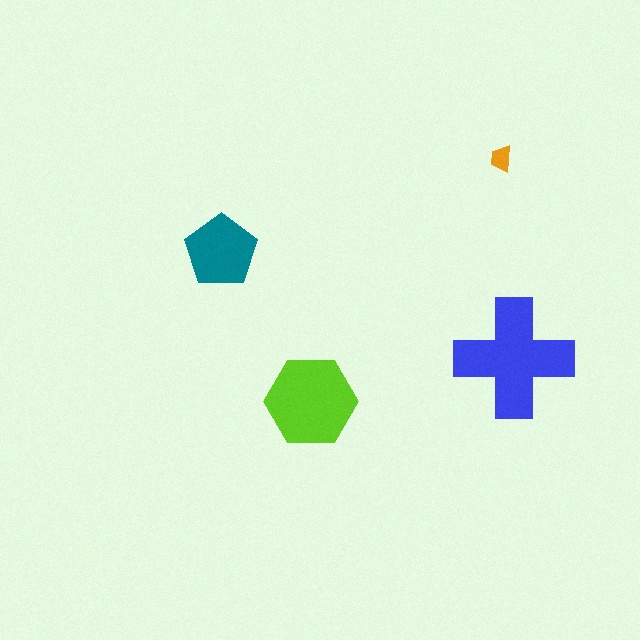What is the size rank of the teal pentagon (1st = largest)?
3rd.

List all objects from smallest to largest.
The orange trapezoid, the teal pentagon, the lime hexagon, the blue cross.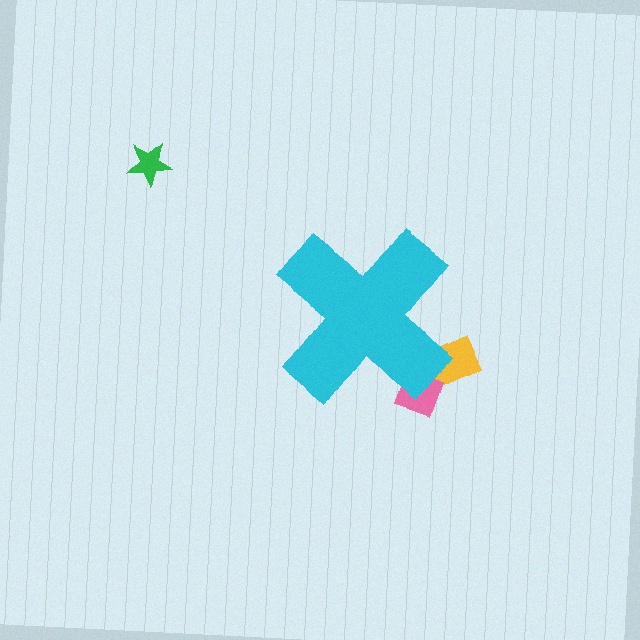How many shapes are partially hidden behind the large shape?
2 shapes are partially hidden.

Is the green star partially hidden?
No, the green star is fully visible.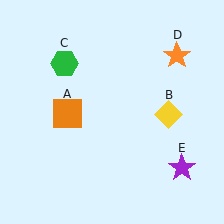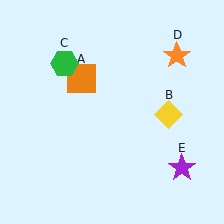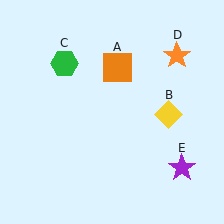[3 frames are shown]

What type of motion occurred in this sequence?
The orange square (object A) rotated clockwise around the center of the scene.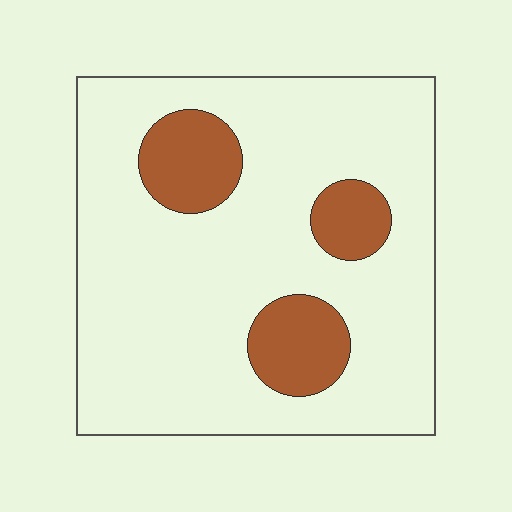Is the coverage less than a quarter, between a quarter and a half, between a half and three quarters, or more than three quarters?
Less than a quarter.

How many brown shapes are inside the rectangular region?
3.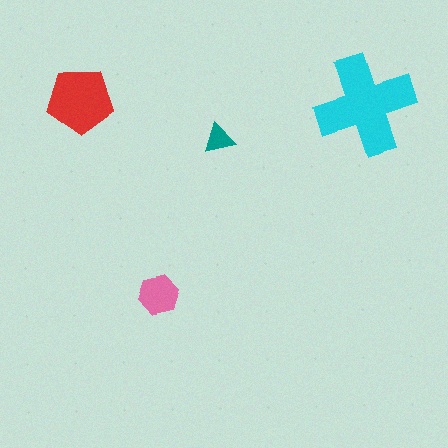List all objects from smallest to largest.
The teal triangle, the pink hexagon, the red pentagon, the cyan cross.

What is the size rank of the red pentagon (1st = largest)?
2nd.